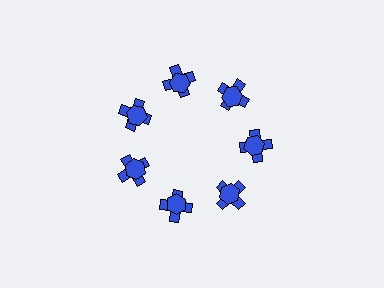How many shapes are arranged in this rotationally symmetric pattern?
There are 14 shapes, arranged in 7 groups of 2.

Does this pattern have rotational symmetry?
Yes, this pattern has 7-fold rotational symmetry. It looks the same after rotating 51 degrees around the center.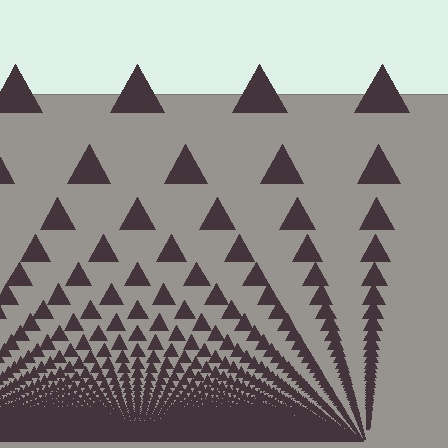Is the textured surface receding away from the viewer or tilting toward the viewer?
The surface appears to tilt toward the viewer. Texture elements get larger and sparser toward the top.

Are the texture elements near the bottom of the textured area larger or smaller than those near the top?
Smaller. The gradient is inverted — elements near the bottom are smaller and denser.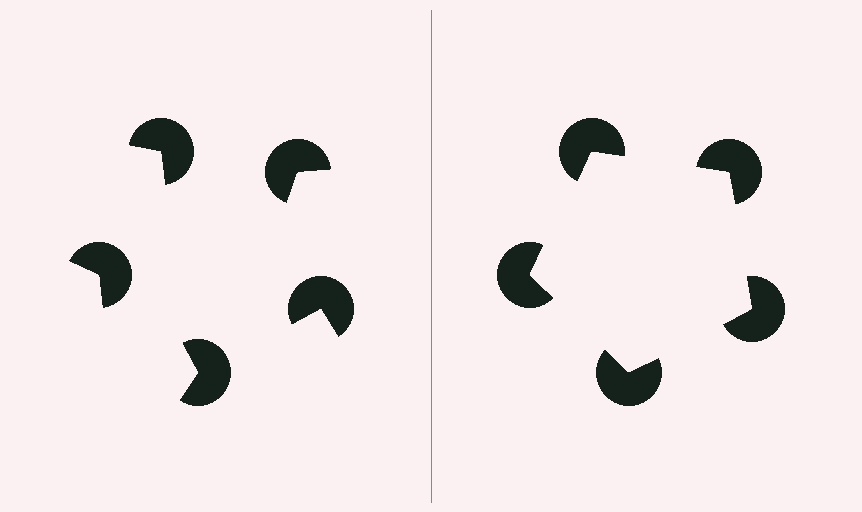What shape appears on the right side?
An illusory pentagon.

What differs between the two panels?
The pac-man discs are positioned identically on both sides; only the wedge orientations differ. On the right they align to a pentagon; on the left they are misaligned.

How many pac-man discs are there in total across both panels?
10 — 5 on each side.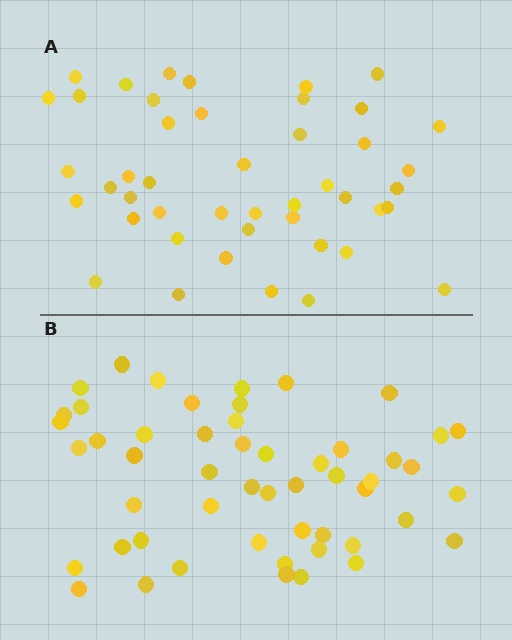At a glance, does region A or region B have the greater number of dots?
Region B (the bottom region) has more dots.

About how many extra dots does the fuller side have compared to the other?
Region B has roughly 8 or so more dots than region A.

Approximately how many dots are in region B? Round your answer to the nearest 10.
About 50 dots. (The exact count is 52, which rounds to 50.)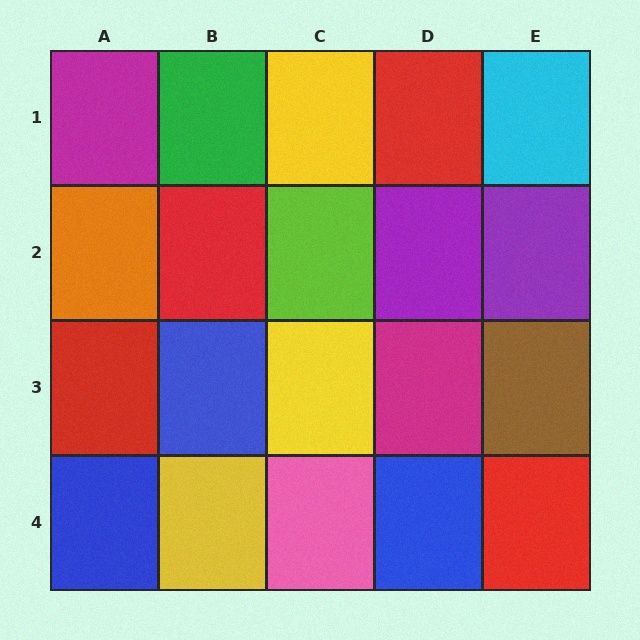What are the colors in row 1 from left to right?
Magenta, green, yellow, red, cyan.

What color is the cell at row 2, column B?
Red.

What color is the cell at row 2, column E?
Purple.